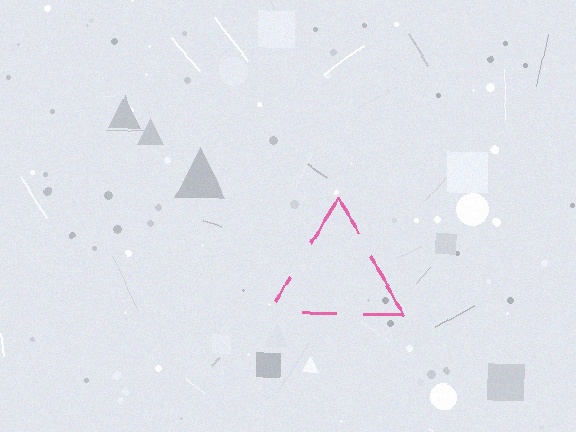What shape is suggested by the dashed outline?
The dashed outline suggests a triangle.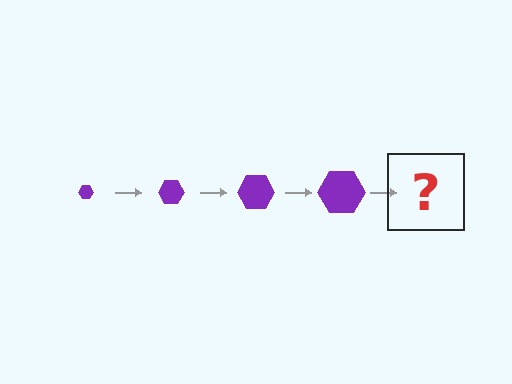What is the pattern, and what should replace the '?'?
The pattern is that the hexagon gets progressively larger each step. The '?' should be a purple hexagon, larger than the previous one.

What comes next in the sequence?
The next element should be a purple hexagon, larger than the previous one.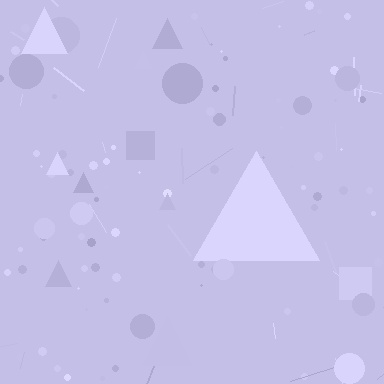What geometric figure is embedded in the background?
A triangle is embedded in the background.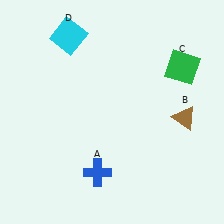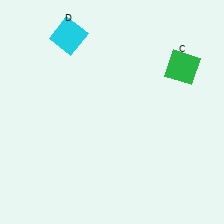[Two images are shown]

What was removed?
The brown triangle (B), the blue cross (A) were removed in Image 2.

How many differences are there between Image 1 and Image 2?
There are 2 differences between the two images.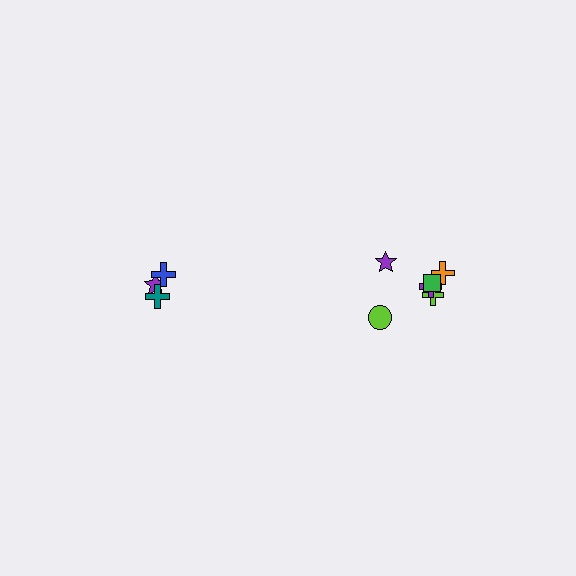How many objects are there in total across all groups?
There are 9 objects.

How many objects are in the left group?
There are 3 objects.